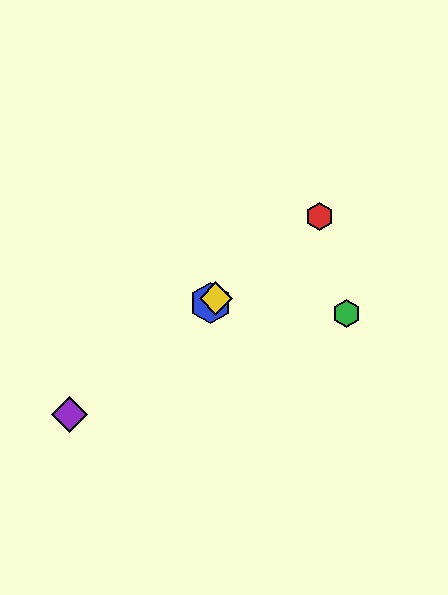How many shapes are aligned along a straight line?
4 shapes (the red hexagon, the blue hexagon, the yellow diamond, the purple diamond) are aligned along a straight line.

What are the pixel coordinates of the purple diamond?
The purple diamond is at (69, 414).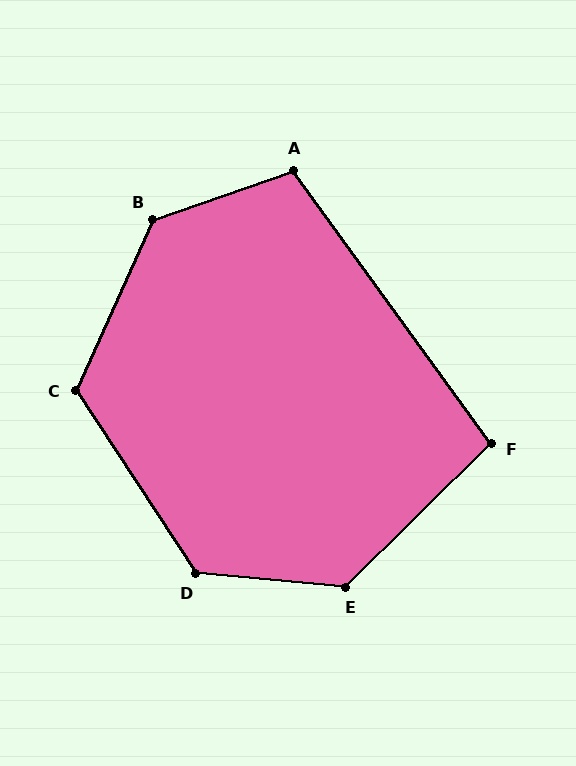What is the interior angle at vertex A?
Approximately 107 degrees (obtuse).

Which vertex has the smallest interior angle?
F, at approximately 99 degrees.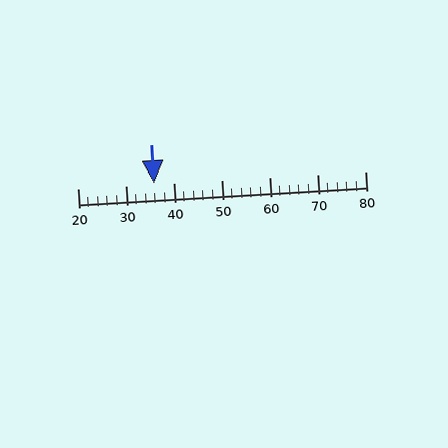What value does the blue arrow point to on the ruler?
The blue arrow points to approximately 36.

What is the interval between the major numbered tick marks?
The major tick marks are spaced 10 units apart.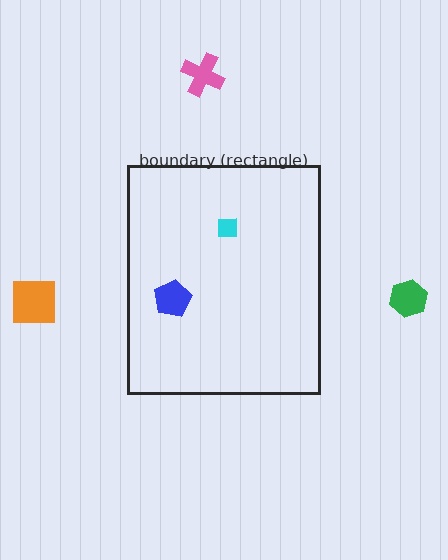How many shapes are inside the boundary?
2 inside, 3 outside.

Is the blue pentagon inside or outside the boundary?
Inside.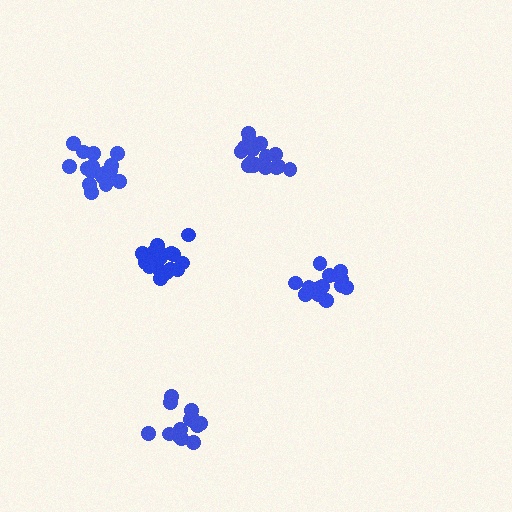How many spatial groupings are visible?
There are 5 spatial groupings.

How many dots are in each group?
Group 1: 17 dots, Group 2: 18 dots, Group 3: 13 dots, Group 4: 14 dots, Group 5: 18 dots (80 total).